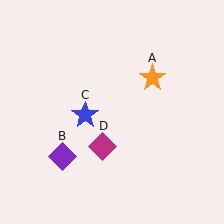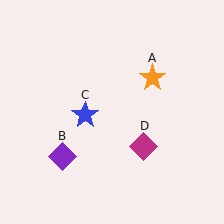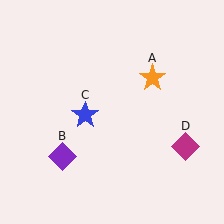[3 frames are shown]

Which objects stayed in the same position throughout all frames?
Orange star (object A) and purple diamond (object B) and blue star (object C) remained stationary.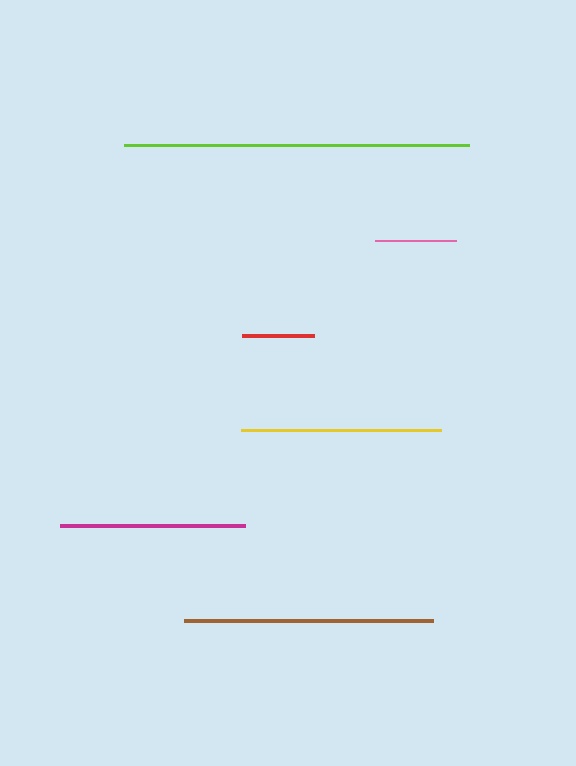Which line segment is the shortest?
The red line is the shortest at approximately 72 pixels.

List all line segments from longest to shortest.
From longest to shortest: lime, brown, yellow, magenta, pink, red.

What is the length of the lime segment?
The lime segment is approximately 345 pixels long.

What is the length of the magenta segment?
The magenta segment is approximately 185 pixels long.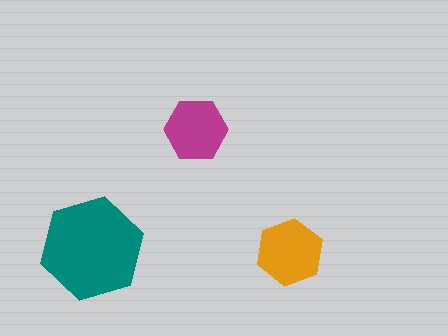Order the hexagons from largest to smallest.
the teal one, the orange one, the magenta one.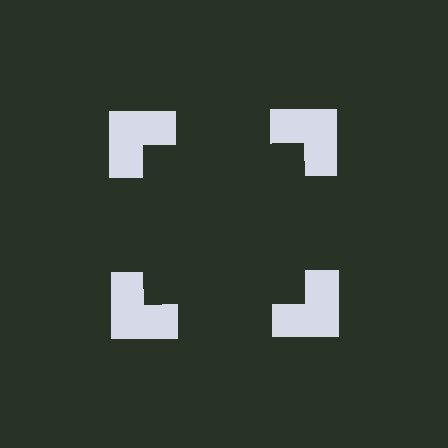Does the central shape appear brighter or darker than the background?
It typically appears slightly darker than the background, even though no actual brightness change is drawn.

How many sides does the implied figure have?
4 sides.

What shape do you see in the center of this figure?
An illusory square — its edges are inferred from the aligned wedge cuts in the notched squares, not physically drawn.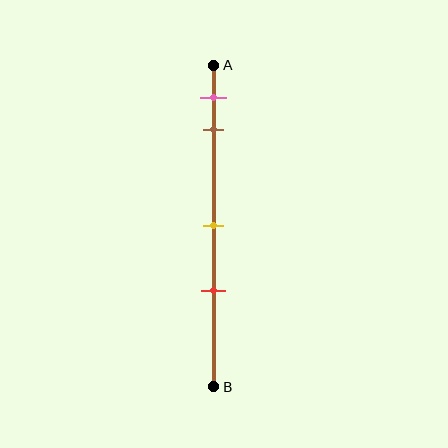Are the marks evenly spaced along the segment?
No, the marks are not evenly spaced.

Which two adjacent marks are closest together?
The pink and brown marks are the closest adjacent pair.